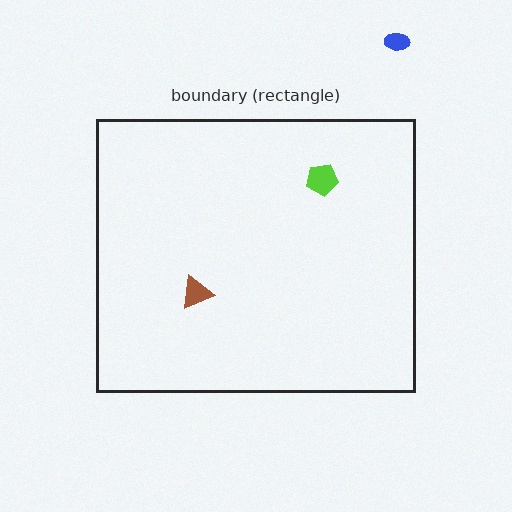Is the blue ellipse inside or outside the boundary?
Outside.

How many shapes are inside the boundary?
2 inside, 1 outside.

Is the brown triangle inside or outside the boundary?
Inside.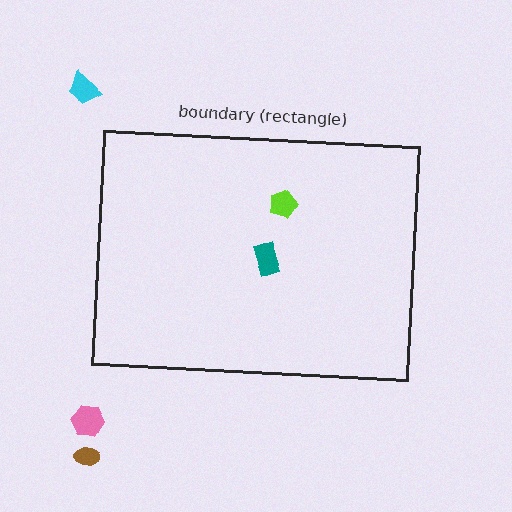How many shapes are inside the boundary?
2 inside, 3 outside.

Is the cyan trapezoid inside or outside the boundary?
Outside.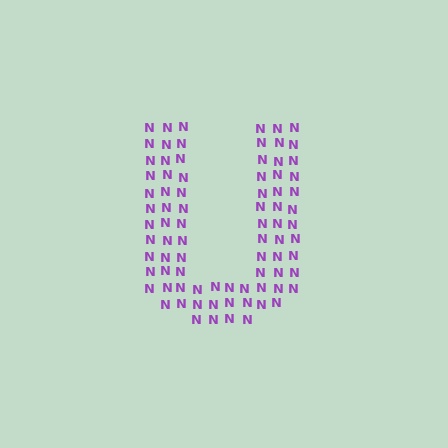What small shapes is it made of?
It is made of small letter N's.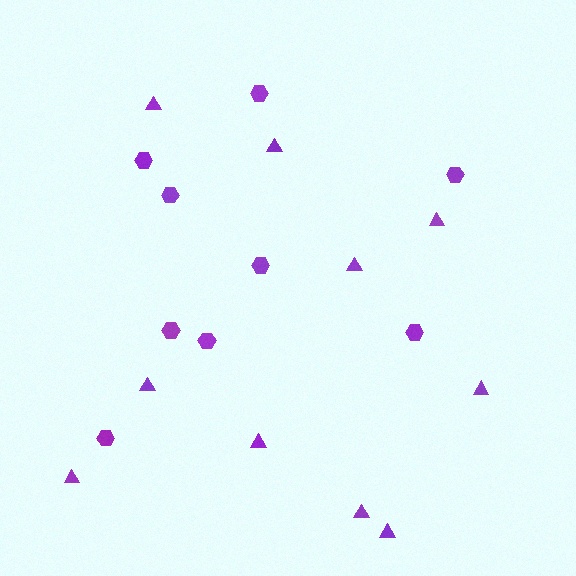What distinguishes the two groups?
There are 2 groups: one group of hexagons (9) and one group of triangles (10).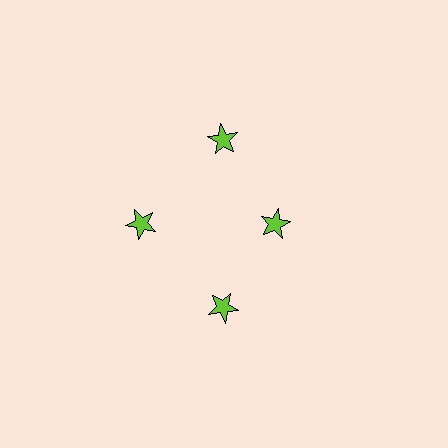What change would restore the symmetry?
The symmetry would be restored by moving it outward, back onto the ring so that all 4 stars sit at equal angles and equal distance from the center.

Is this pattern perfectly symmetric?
No. The 4 lime stars are arranged in a ring, but one element near the 3 o'clock position is pulled inward toward the center, breaking the 4-fold rotational symmetry.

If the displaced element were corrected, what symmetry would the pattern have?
It would have 4-fold rotational symmetry — the pattern would map onto itself every 90 degrees.